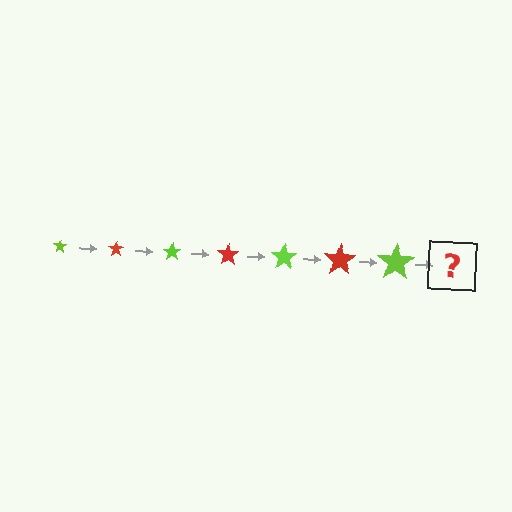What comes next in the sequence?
The next element should be a red star, larger than the previous one.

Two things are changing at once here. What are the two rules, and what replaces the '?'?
The two rules are that the star grows larger each step and the color cycles through lime and red. The '?' should be a red star, larger than the previous one.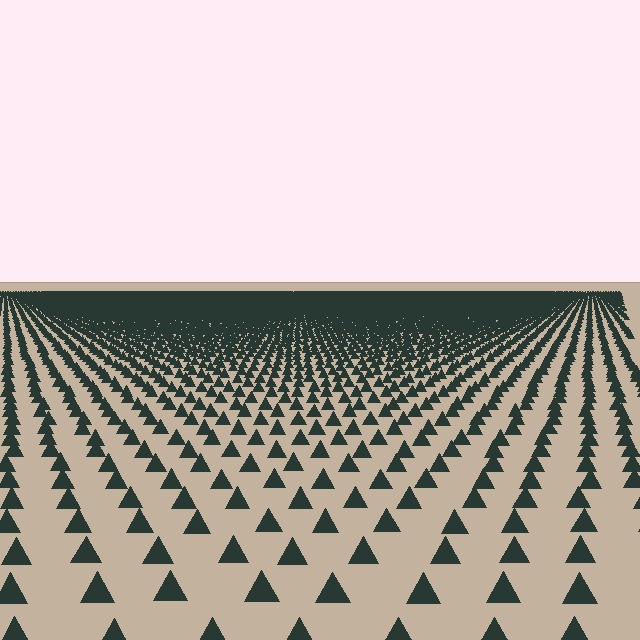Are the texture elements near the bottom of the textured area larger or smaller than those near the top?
Larger. Near the bottom, elements are closer to the viewer and appear at a bigger on-screen size.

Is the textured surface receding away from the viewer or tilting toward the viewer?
The surface is receding away from the viewer. Texture elements get smaller and denser toward the top.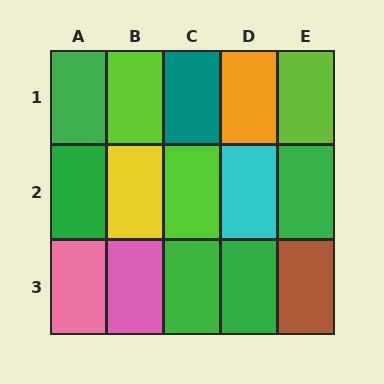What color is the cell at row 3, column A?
Pink.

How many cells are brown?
1 cell is brown.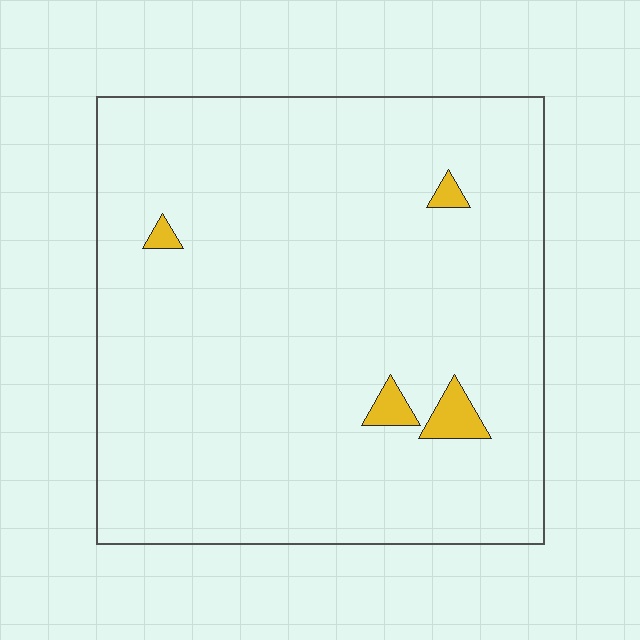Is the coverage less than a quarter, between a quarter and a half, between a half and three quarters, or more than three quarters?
Less than a quarter.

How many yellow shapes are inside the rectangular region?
4.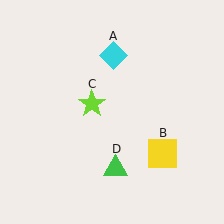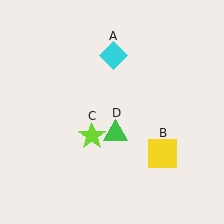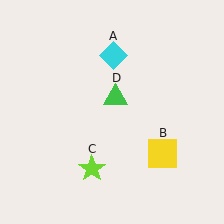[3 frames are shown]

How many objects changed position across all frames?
2 objects changed position: lime star (object C), green triangle (object D).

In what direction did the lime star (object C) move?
The lime star (object C) moved down.